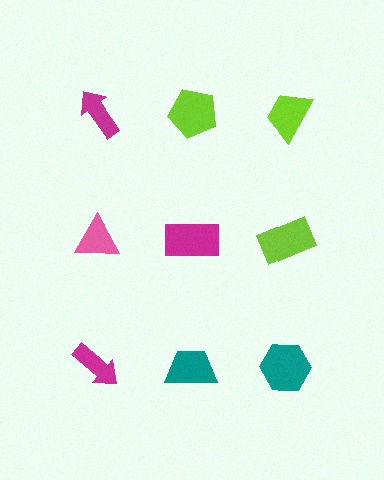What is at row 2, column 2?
A magenta rectangle.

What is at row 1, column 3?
A lime trapezoid.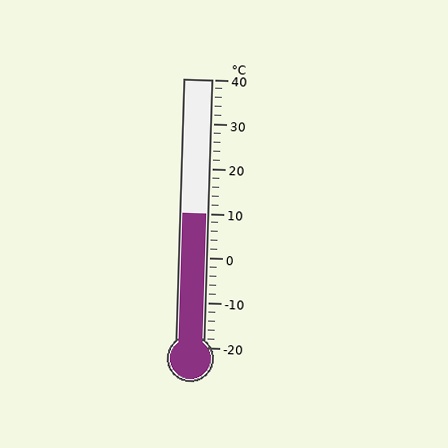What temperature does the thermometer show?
The thermometer shows approximately 10°C.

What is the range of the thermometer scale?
The thermometer scale ranges from -20°C to 40°C.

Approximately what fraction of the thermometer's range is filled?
The thermometer is filled to approximately 50% of its range.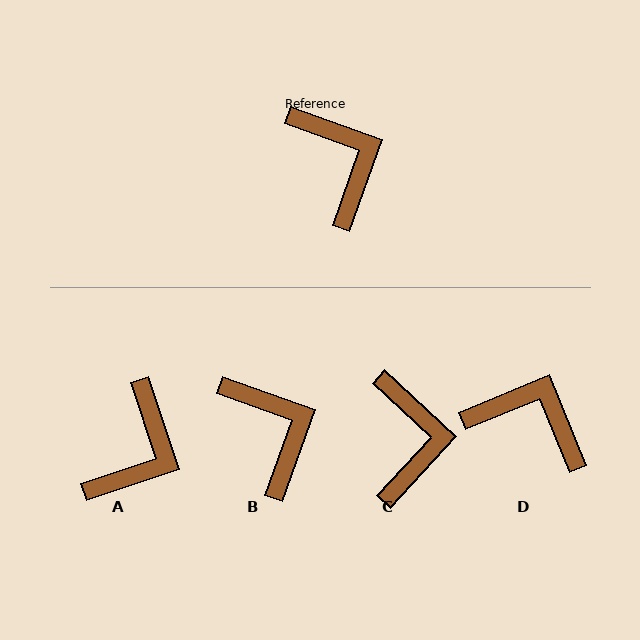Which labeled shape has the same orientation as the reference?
B.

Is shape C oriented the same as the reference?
No, it is off by about 23 degrees.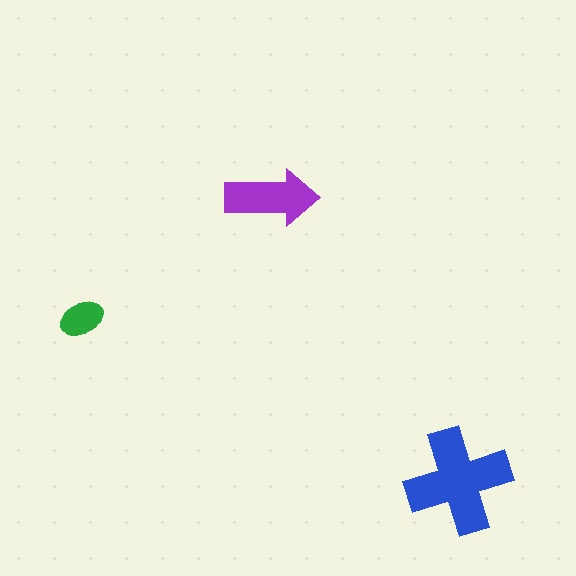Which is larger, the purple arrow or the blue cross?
The blue cross.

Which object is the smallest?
The green ellipse.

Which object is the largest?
The blue cross.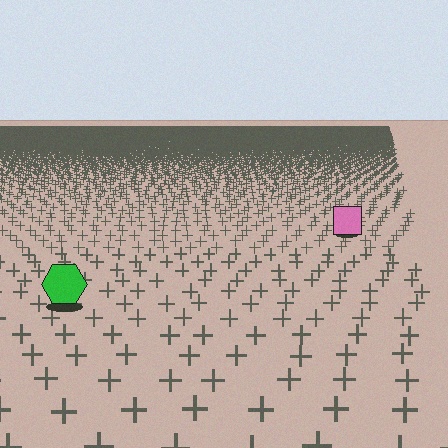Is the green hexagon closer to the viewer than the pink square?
Yes. The green hexagon is closer — you can tell from the texture gradient: the ground texture is coarser near it.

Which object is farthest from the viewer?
The pink square is farthest from the viewer. It appears smaller and the ground texture around it is denser.